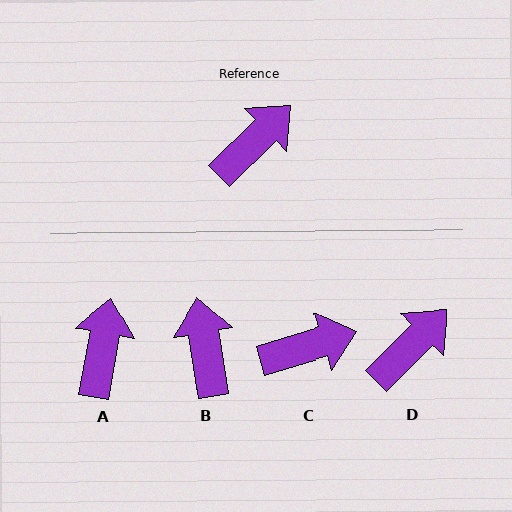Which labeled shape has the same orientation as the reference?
D.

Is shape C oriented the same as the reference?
No, it is off by about 28 degrees.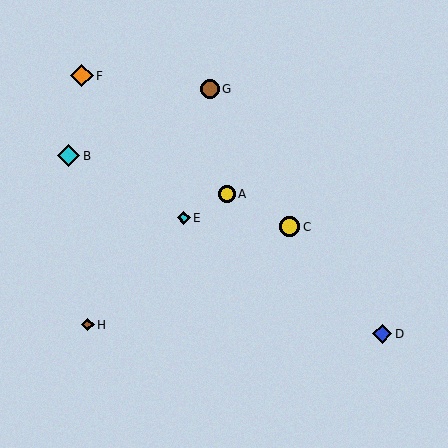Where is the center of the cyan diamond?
The center of the cyan diamond is at (184, 218).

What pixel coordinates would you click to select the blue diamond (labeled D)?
Click at (382, 334) to select the blue diamond D.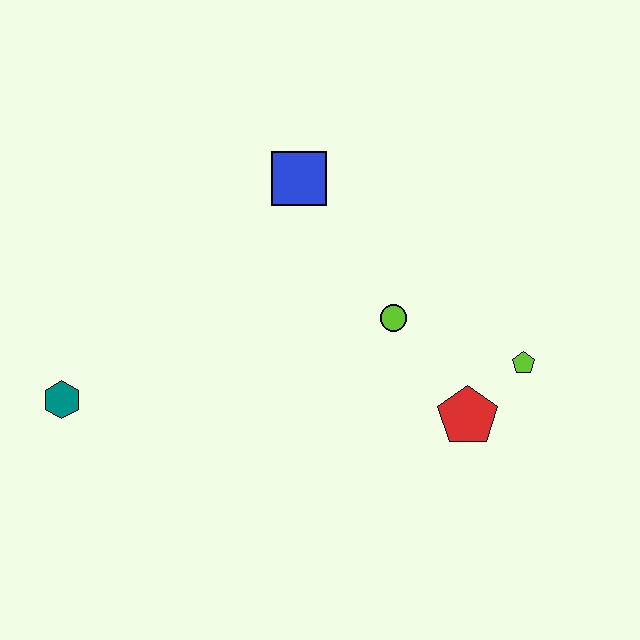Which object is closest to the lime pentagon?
The red pentagon is closest to the lime pentagon.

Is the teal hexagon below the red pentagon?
No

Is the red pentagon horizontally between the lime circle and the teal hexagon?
No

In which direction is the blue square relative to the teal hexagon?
The blue square is to the right of the teal hexagon.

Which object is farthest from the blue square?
The teal hexagon is farthest from the blue square.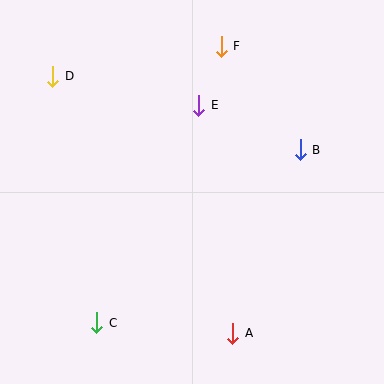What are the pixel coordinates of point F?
Point F is at (222, 46).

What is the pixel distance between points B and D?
The distance between B and D is 258 pixels.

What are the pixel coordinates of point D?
Point D is at (53, 76).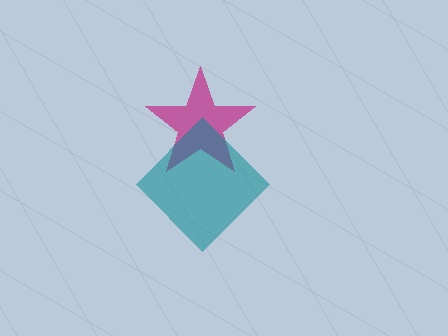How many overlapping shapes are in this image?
There are 2 overlapping shapes in the image.